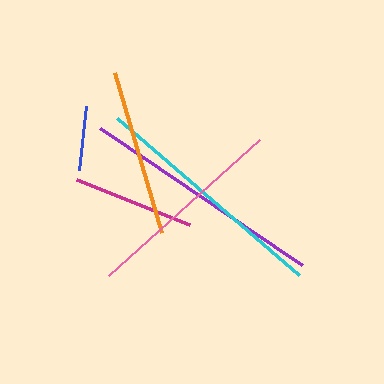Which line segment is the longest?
The purple line is the longest at approximately 244 pixels.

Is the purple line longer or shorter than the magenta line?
The purple line is longer than the magenta line.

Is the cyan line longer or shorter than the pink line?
The cyan line is longer than the pink line.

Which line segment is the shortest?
The blue line is the shortest at approximately 65 pixels.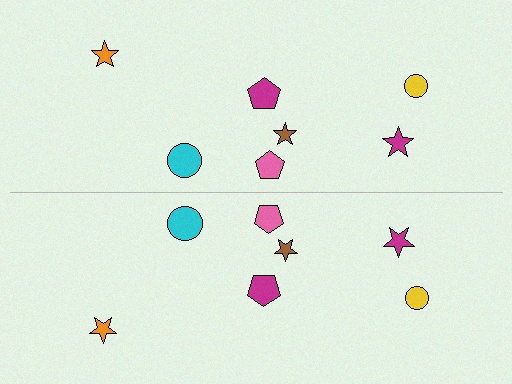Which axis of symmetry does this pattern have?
The pattern has a horizontal axis of symmetry running through the center of the image.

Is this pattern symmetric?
Yes, this pattern has bilateral (reflection) symmetry.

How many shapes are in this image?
There are 14 shapes in this image.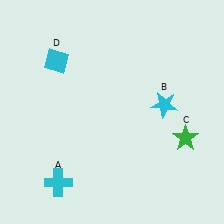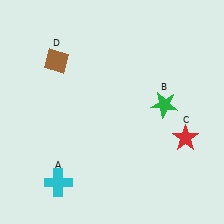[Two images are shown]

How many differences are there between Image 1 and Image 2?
There are 3 differences between the two images.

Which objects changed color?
B changed from cyan to green. C changed from green to red. D changed from cyan to brown.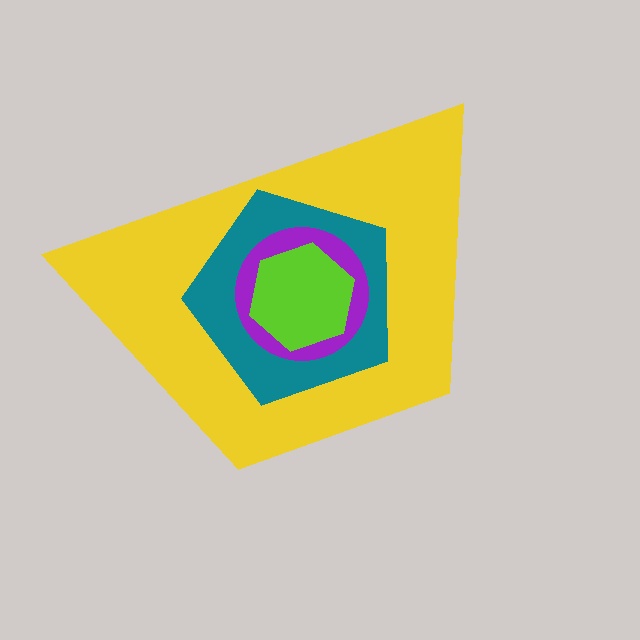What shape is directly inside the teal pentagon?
The purple circle.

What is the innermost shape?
The lime hexagon.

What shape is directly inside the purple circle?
The lime hexagon.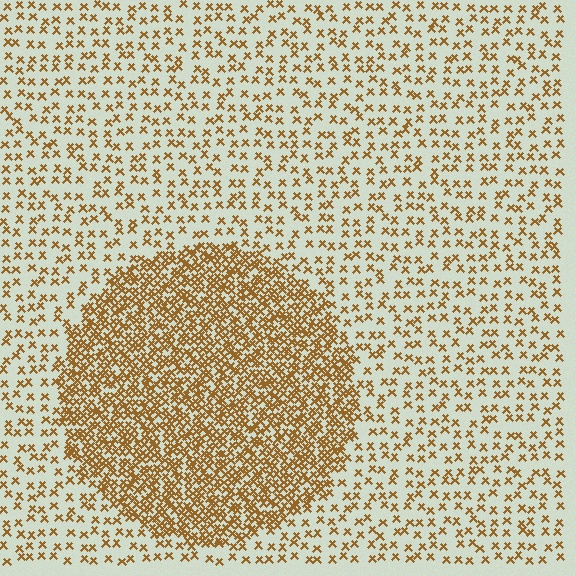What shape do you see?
I see a circle.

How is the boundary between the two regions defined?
The boundary is defined by a change in element density (approximately 2.9x ratio). All elements are the same color, size, and shape.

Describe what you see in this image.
The image contains small brown elements arranged at two different densities. A circle-shaped region is visible where the elements are more densely packed than the surrounding area.